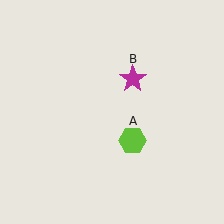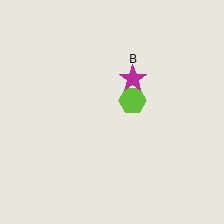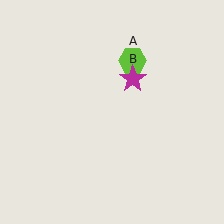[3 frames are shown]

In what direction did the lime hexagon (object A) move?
The lime hexagon (object A) moved up.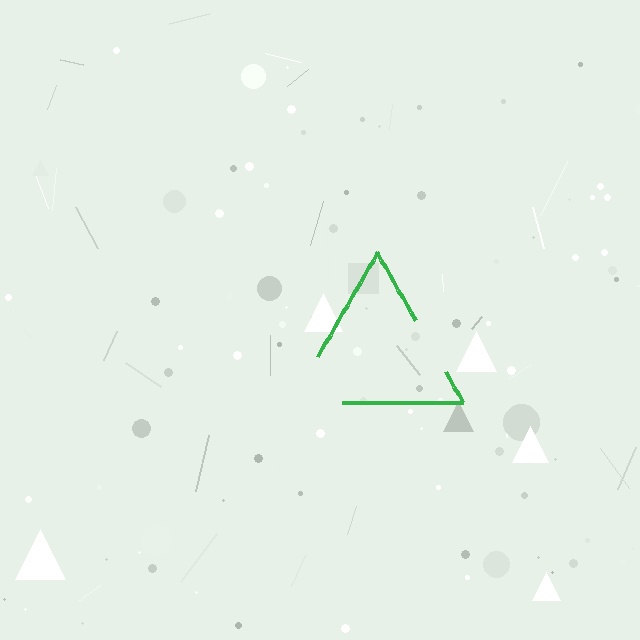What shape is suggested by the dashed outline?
The dashed outline suggests a triangle.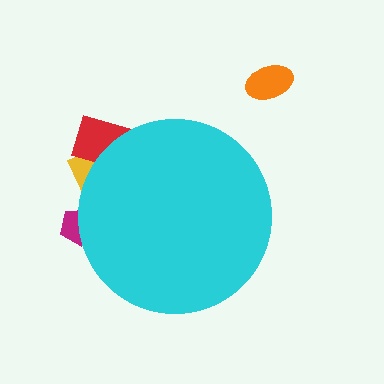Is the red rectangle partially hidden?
Yes, the red rectangle is partially hidden behind the cyan circle.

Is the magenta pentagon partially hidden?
Yes, the magenta pentagon is partially hidden behind the cyan circle.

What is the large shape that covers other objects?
A cyan circle.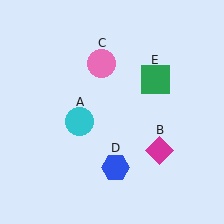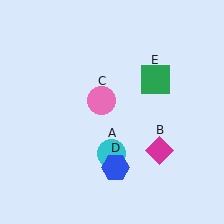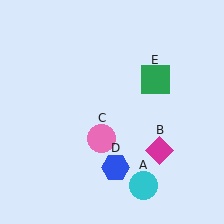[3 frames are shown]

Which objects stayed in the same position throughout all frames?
Magenta diamond (object B) and blue hexagon (object D) and green square (object E) remained stationary.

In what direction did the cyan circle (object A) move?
The cyan circle (object A) moved down and to the right.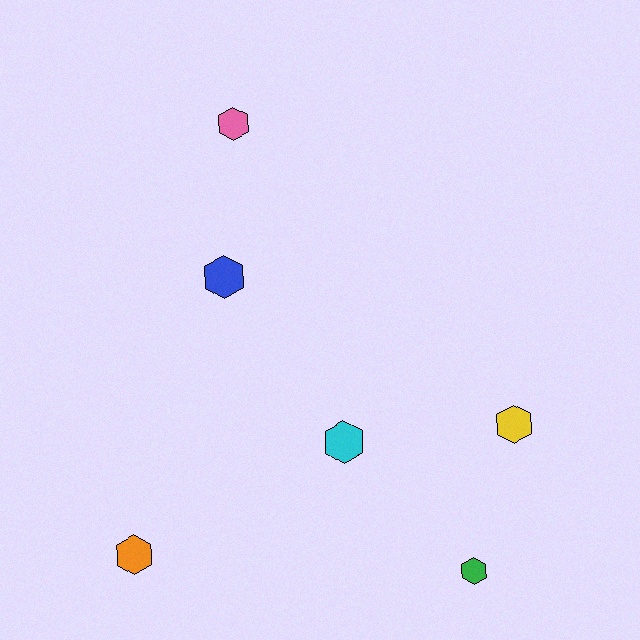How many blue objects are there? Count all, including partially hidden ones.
There is 1 blue object.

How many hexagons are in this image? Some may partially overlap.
There are 6 hexagons.